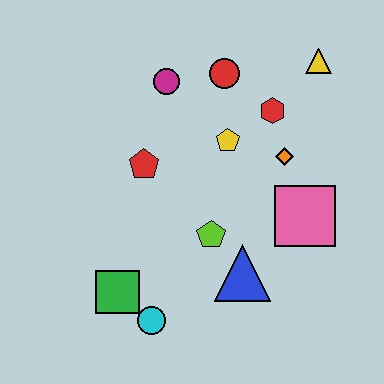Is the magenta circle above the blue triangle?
Yes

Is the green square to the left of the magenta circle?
Yes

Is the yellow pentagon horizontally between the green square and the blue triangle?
Yes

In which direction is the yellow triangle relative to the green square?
The yellow triangle is above the green square.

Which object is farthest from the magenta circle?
The cyan circle is farthest from the magenta circle.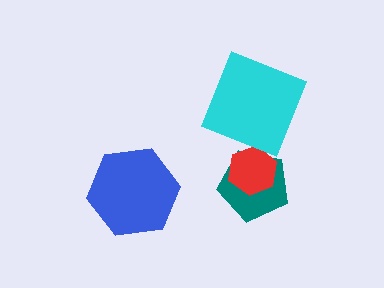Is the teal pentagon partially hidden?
Yes, it is partially covered by another shape.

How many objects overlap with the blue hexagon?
0 objects overlap with the blue hexagon.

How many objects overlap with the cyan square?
0 objects overlap with the cyan square.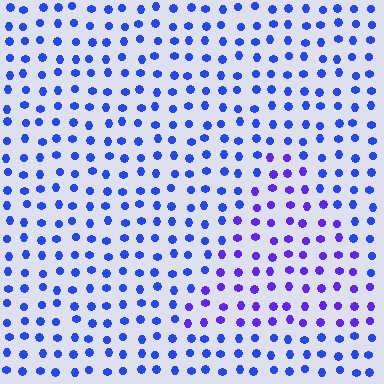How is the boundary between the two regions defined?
The boundary is defined purely by a slight shift in hue (about 29 degrees). Spacing, size, and orientation are identical on both sides.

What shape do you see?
I see a triangle.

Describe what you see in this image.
The image is filled with small blue elements in a uniform arrangement. A triangle-shaped region is visible where the elements are tinted to a slightly different hue, forming a subtle color boundary.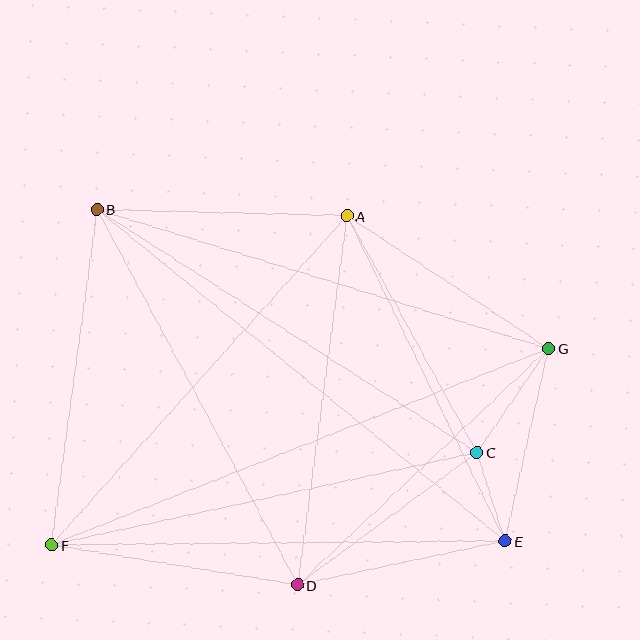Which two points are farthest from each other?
Points F and G are farthest from each other.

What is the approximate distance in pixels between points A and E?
The distance between A and E is approximately 362 pixels.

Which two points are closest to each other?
Points C and E are closest to each other.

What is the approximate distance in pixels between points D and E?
The distance between D and E is approximately 213 pixels.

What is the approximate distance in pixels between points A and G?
The distance between A and G is approximately 241 pixels.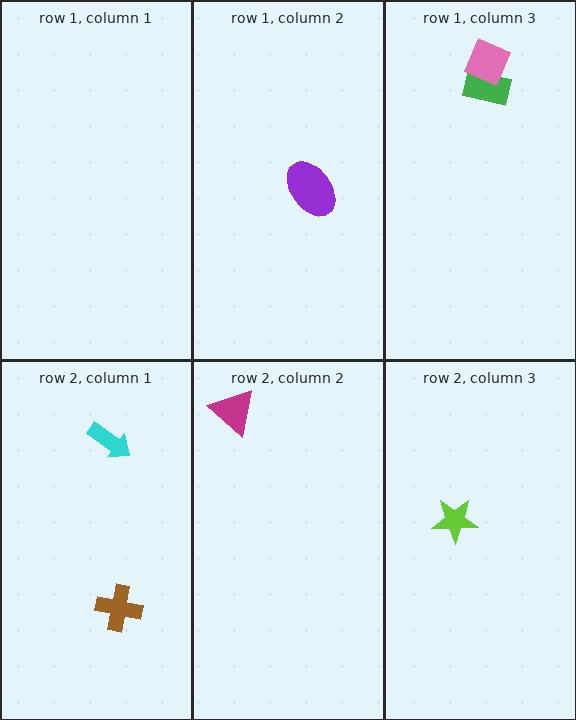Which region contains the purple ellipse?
The row 1, column 2 region.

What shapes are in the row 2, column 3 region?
The lime star.